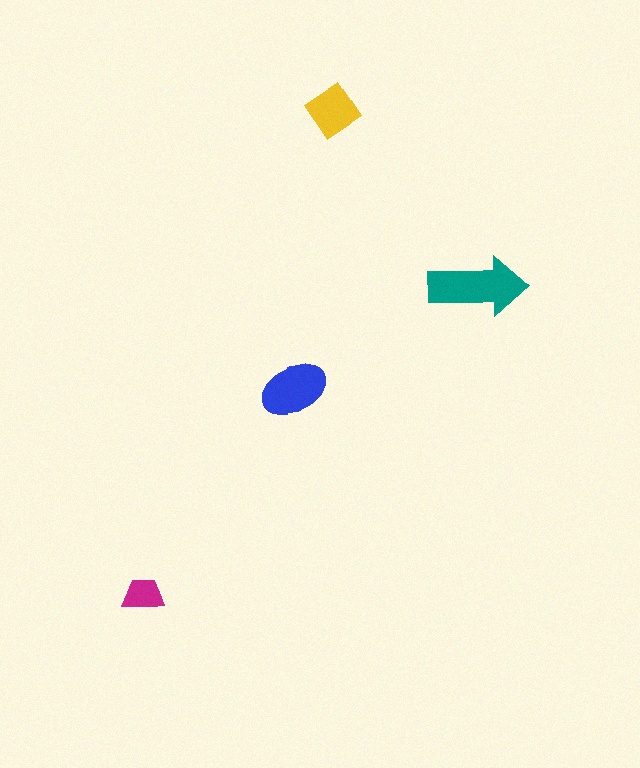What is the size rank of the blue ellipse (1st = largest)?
2nd.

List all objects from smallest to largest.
The magenta trapezoid, the yellow diamond, the blue ellipse, the teal arrow.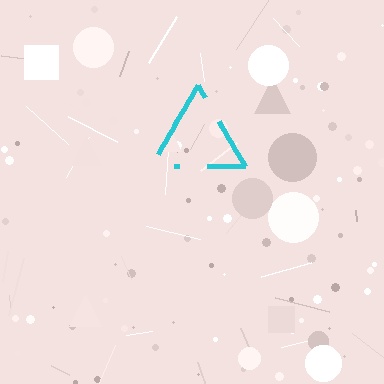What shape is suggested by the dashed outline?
The dashed outline suggests a triangle.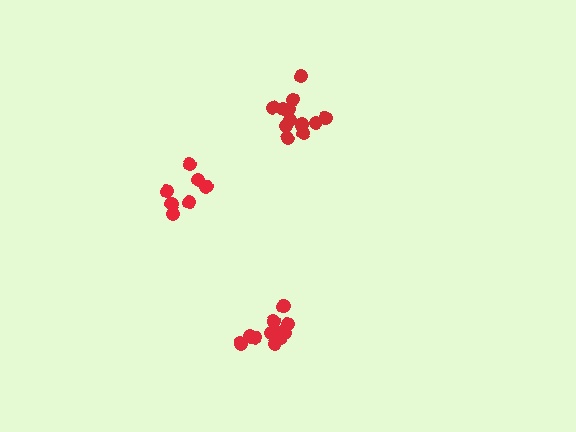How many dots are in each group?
Group 1: 7 dots, Group 2: 12 dots, Group 3: 12 dots (31 total).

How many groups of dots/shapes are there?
There are 3 groups.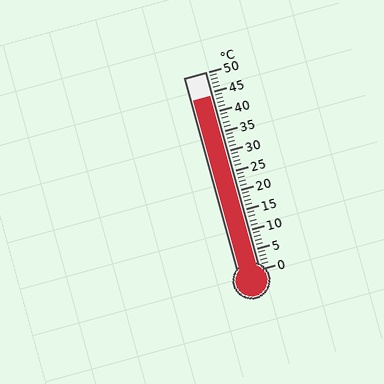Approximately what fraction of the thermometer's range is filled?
The thermometer is filled to approximately 90% of its range.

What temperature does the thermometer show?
The thermometer shows approximately 44°C.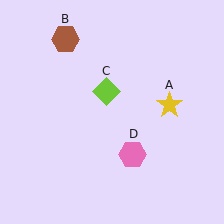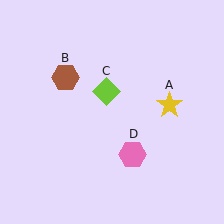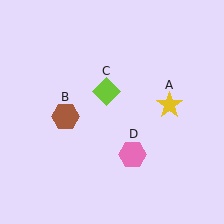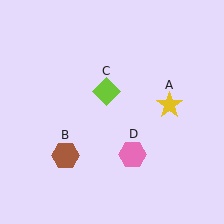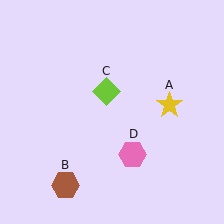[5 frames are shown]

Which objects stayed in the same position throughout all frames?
Yellow star (object A) and lime diamond (object C) and pink hexagon (object D) remained stationary.